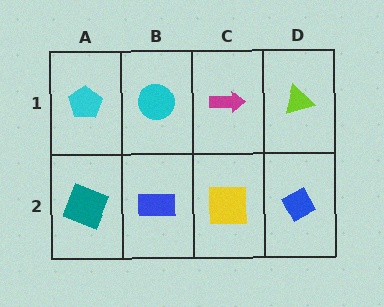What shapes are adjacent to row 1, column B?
A blue rectangle (row 2, column B), a cyan pentagon (row 1, column A), a magenta arrow (row 1, column C).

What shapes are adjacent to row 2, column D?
A lime triangle (row 1, column D), a yellow square (row 2, column C).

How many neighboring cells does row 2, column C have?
3.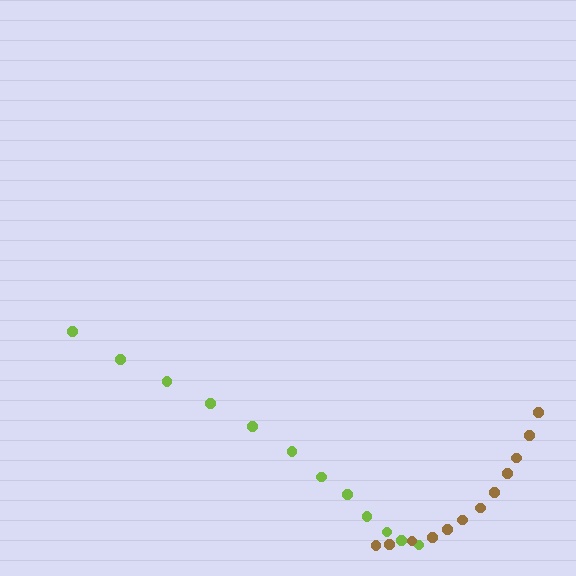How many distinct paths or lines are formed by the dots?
There are 2 distinct paths.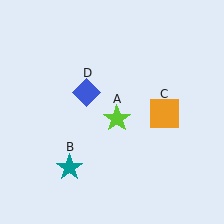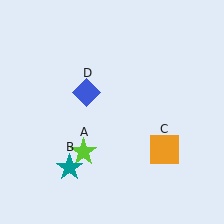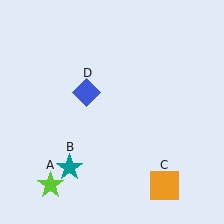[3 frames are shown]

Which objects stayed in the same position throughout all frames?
Teal star (object B) and blue diamond (object D) remained stationary.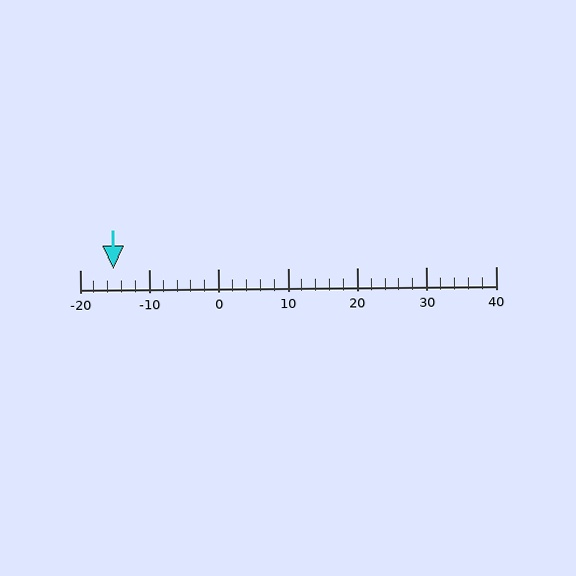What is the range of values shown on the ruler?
The ruler shows values from -20 to 40.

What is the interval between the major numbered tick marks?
The major tick marks are spaced 10 units apart.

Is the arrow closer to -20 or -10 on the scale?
The arrow is closer to -20.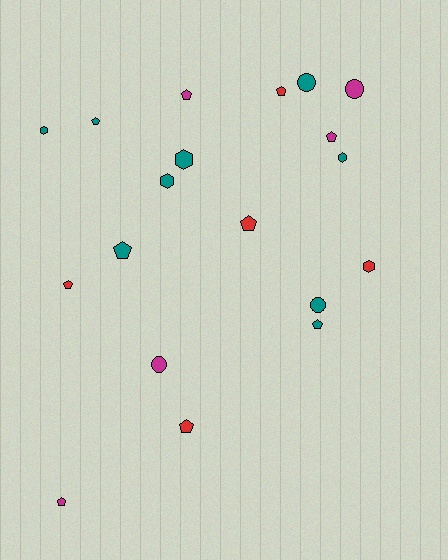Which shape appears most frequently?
Pentagon, with 10 objects.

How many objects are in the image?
There are 19 objects.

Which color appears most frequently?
Teal, with 9 objects.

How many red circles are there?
There are no red circles.